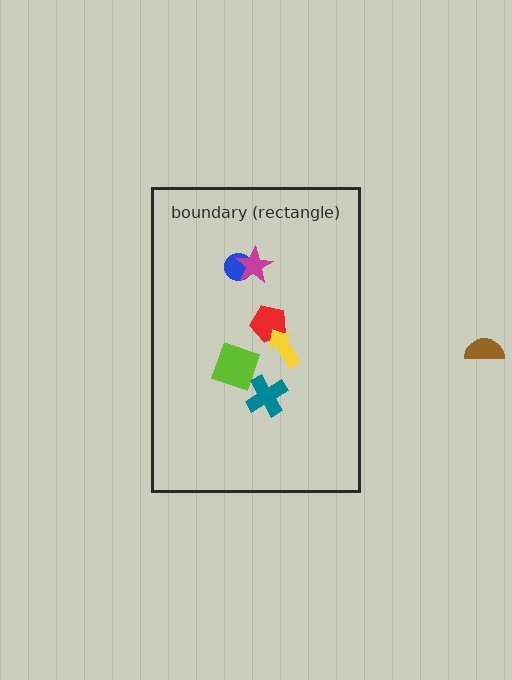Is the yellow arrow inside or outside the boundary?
Inside.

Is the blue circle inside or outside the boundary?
Inside.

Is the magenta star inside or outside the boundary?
Inside.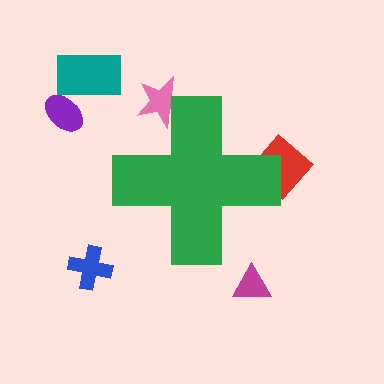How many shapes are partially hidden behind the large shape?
2 shapes are partially hidden.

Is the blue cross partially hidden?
No, the blue cross is fully visible.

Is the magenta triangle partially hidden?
No, the magenta triangle is fully visible.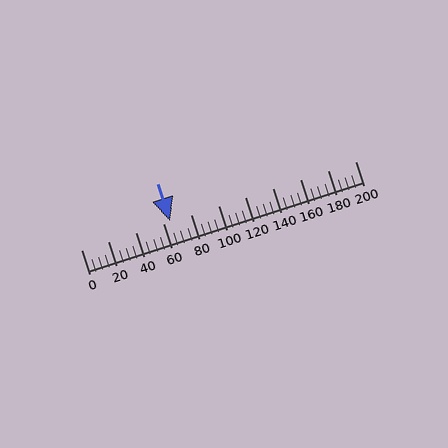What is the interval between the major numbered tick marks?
The major tick marks are spaced 20 units apart.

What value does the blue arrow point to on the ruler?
The blue arrow points to approximately 65.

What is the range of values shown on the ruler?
The ruler shows values from 0 to 200.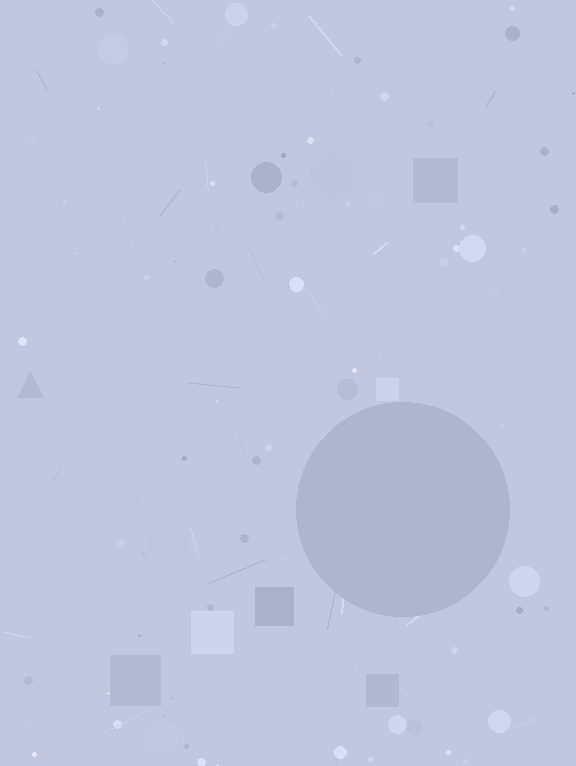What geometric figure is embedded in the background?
A circle is embedded in the background.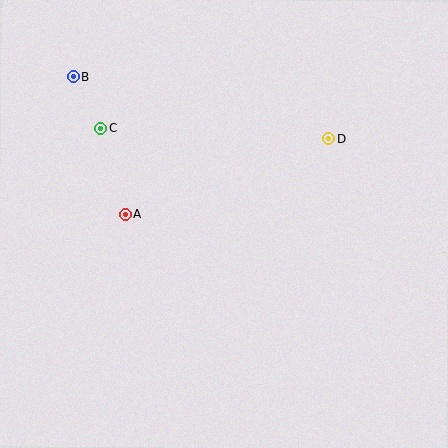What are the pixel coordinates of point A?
Point A is at (125, 215).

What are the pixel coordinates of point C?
Point C is at (101, 128).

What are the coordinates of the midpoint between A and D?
The midpoint between A and D is at (227, 177).